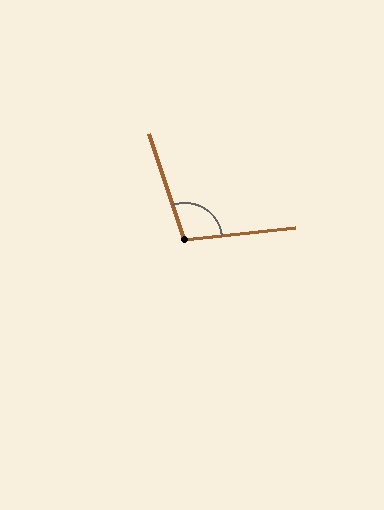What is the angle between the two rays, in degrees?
Approximately 102 degrees.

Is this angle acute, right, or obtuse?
It is obtuse.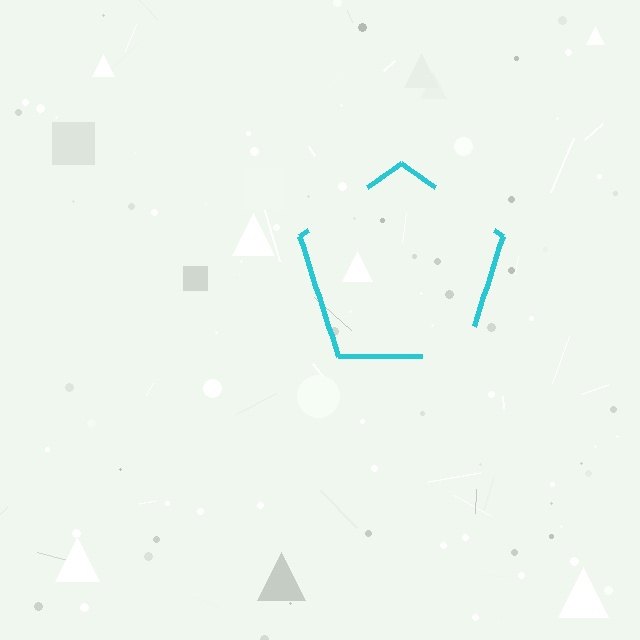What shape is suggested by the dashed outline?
The dashed outline suggests a pentagon.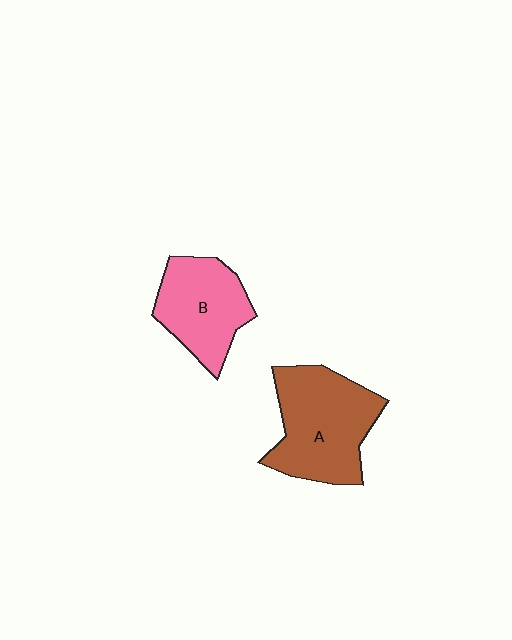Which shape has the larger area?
Shape A (brown).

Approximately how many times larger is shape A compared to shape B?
Approximately 1.3 times.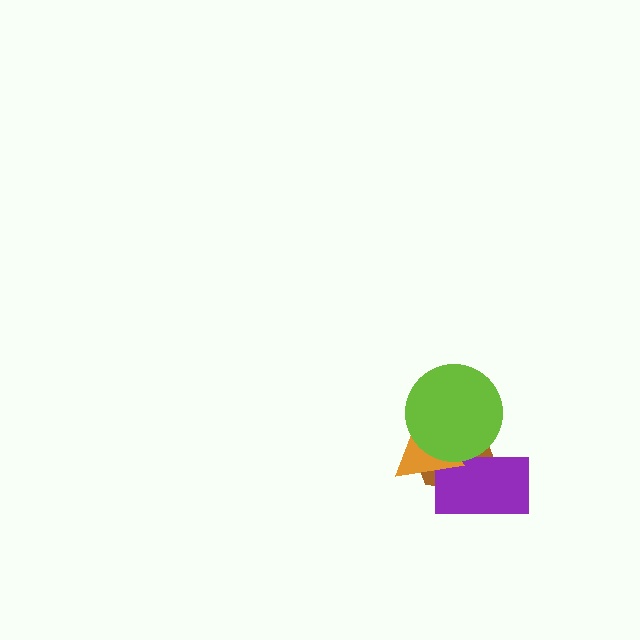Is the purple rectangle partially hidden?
Yes, it is partially covered by another shape.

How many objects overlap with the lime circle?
3 objects overlap with the lime circle.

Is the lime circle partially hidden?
No, no other shape covers it.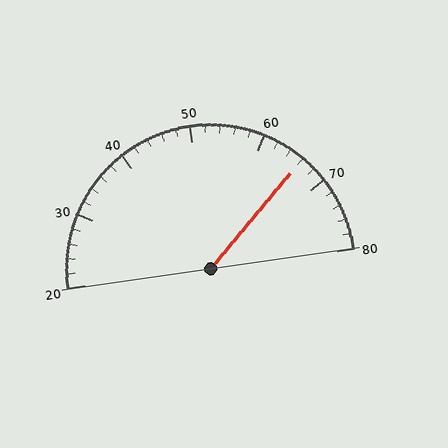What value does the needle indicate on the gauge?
The needle indicates approximately 66.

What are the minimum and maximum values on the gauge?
The gauge ranges from 20 to 80.